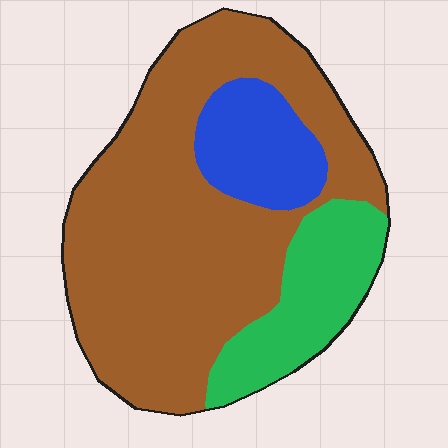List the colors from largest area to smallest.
From largest to smallest: brown, green, blue.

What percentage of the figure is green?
Green takes up about one fifth (1/5) of the figure.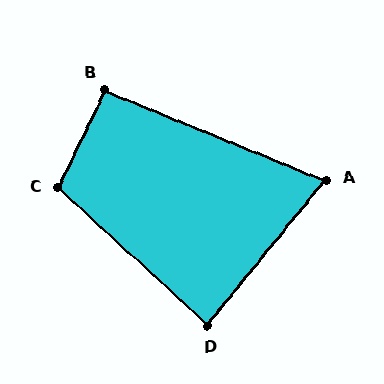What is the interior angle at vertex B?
Approximately 94 degrees (approximately right).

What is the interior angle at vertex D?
Approximately 86 degrees (approximately right).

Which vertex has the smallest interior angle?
A, at approximately 73 degrees.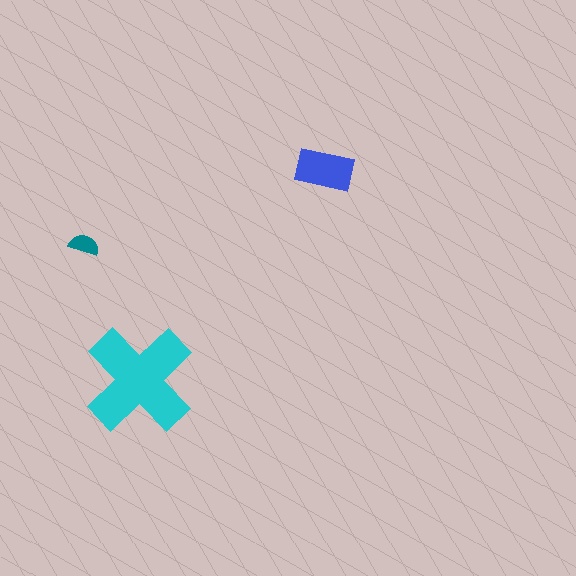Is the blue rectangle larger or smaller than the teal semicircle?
Larger.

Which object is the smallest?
The teal semicircle.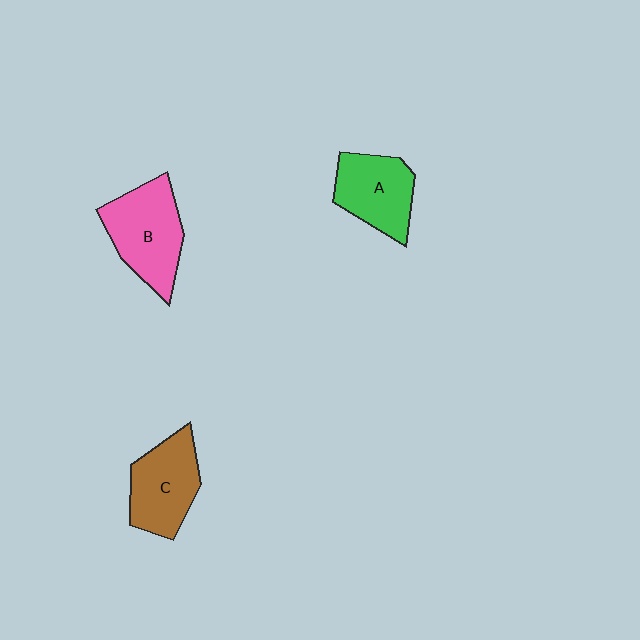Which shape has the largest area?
Shape B (pink).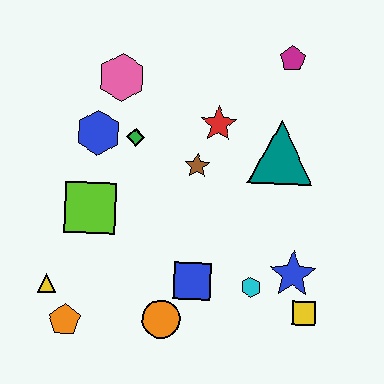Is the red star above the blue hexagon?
Yes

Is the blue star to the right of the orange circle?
Yes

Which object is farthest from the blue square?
The magenta pentagon is farthest from the blue square.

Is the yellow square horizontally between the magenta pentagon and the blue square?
No